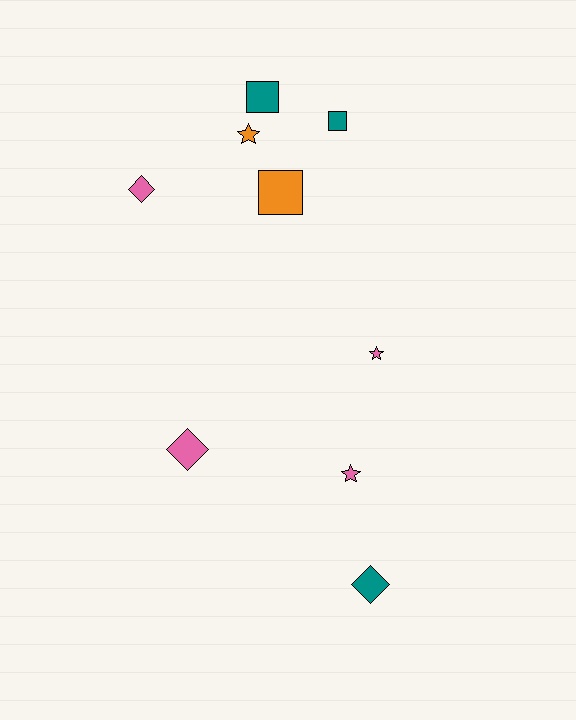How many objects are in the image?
There are 9 objects.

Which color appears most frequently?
Pink, with 4 objects.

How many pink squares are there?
There are no pink squares.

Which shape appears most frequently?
Star, with 3 objects.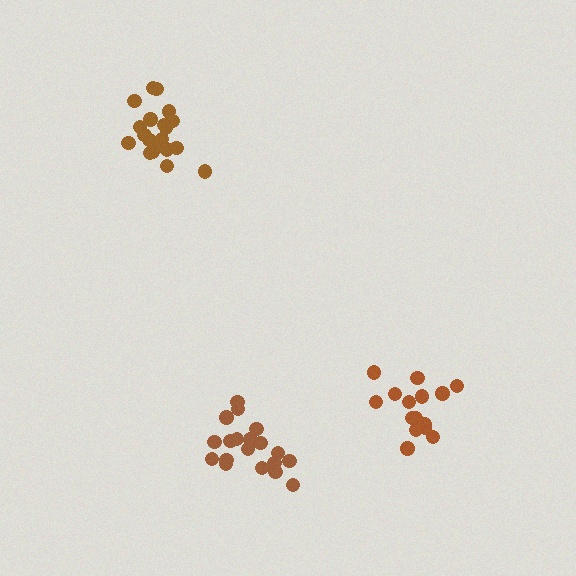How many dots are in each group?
Group 1: 15 dots, Group 2: 21 dots, Group 3: 19 dots (55 total).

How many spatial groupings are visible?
There are 3 spatial groupings.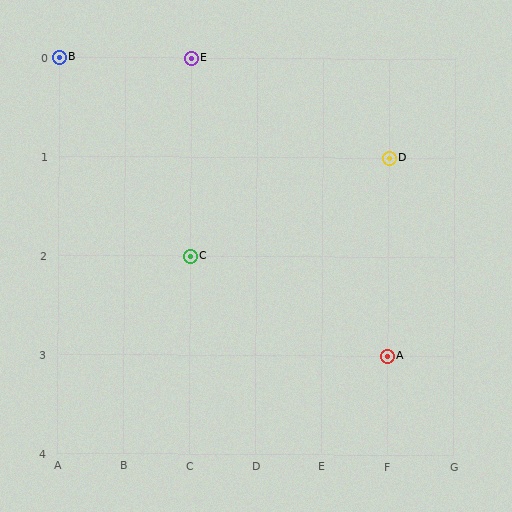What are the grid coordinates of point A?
Point A is at grid coordinates (F, 3).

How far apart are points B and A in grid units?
Points B and A are 5 columns and 3 rows apart (about 5.8 grid units diagonally).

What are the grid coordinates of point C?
Point C is at grid coordinates (C, 2).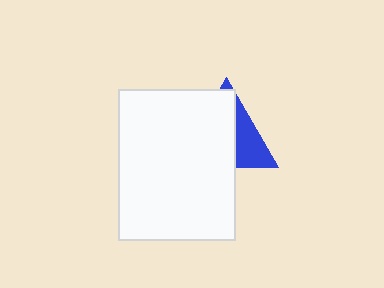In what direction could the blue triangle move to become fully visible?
The blue triangle could move right. That would shift it out from behind the white rectangle entirely.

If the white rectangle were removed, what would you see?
You would see the complete blue triangle.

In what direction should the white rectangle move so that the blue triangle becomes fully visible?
The white rectangle should move left. That is the shortest direction to clear the overlap and leave the blue triangle fully visible.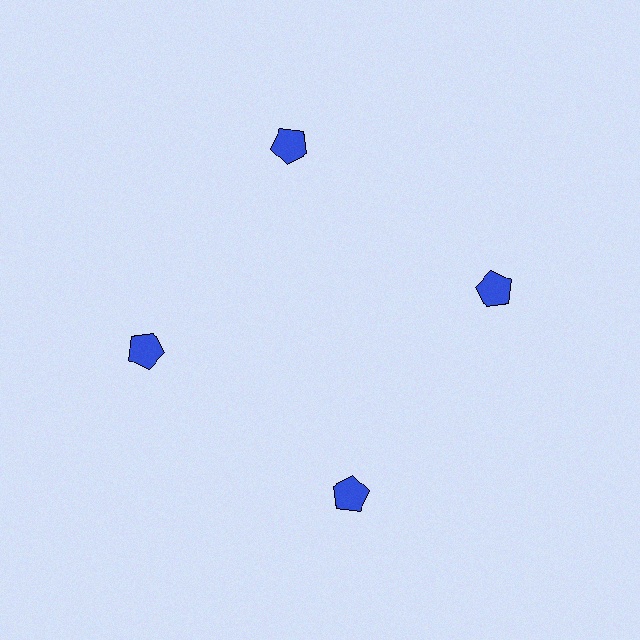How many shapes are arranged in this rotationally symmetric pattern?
There are 4 shapes, arranged in 4 groups of 1.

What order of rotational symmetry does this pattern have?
This pattern has 4-fold rotational symmetry.